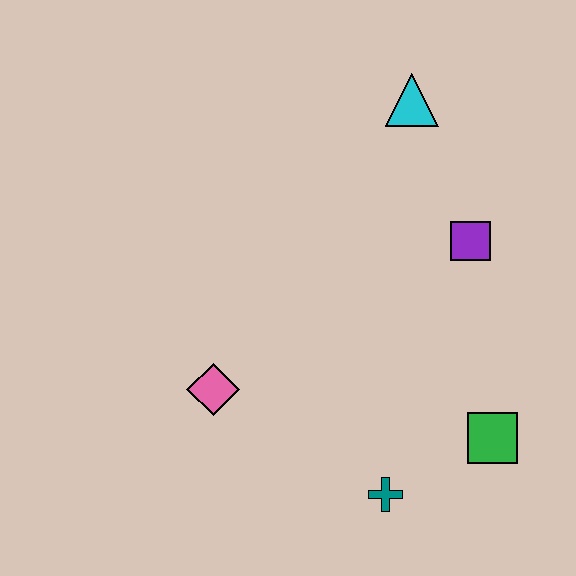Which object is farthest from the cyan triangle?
The teal cross is farthest from the cyan triangle.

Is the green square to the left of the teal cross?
No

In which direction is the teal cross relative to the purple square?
The teal cross is below the purple square.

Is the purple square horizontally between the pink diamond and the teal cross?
No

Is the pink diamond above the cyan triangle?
No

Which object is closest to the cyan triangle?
The purple square is closest to the cyan triangle.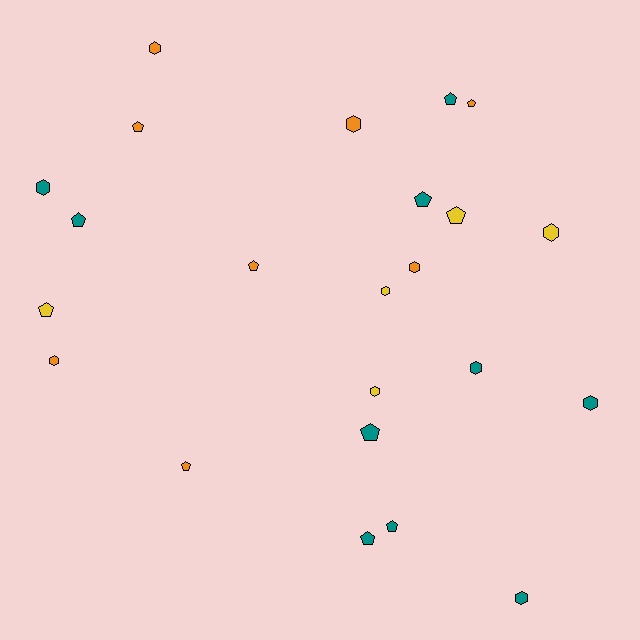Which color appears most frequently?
Teal, with 10 objects.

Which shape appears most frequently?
Pentagon, with 12 objects.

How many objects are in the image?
There are 23 objects.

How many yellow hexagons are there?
There are 3 yellow hexagons.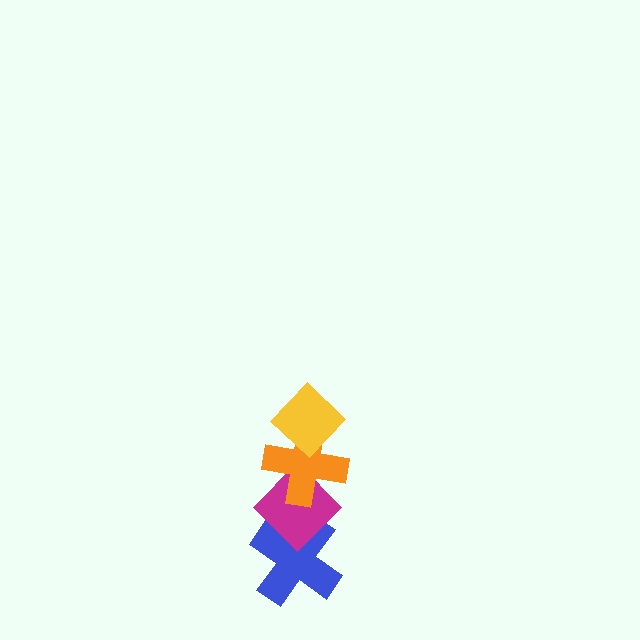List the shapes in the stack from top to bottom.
From top to bottom: the yellow diamond, the orange cross, the magenta diamond, the blue cross.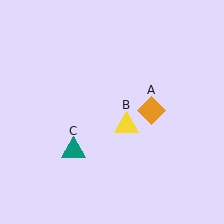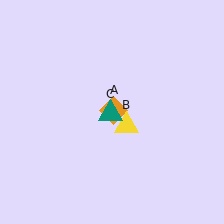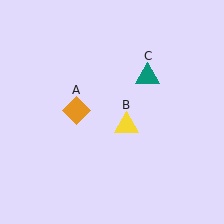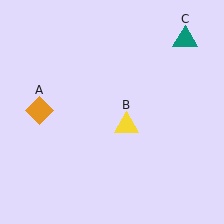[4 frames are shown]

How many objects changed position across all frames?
2 objects changed position: orange diamond (object A), teal triangle (object C).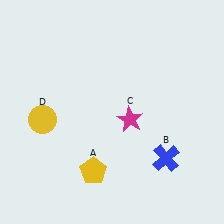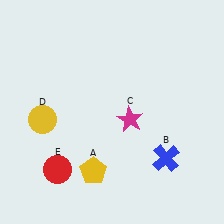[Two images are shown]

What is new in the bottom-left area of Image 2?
A red circle (E) was added in the bottom-left area of Image 2.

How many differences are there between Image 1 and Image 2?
There is 1 difference between the two images.